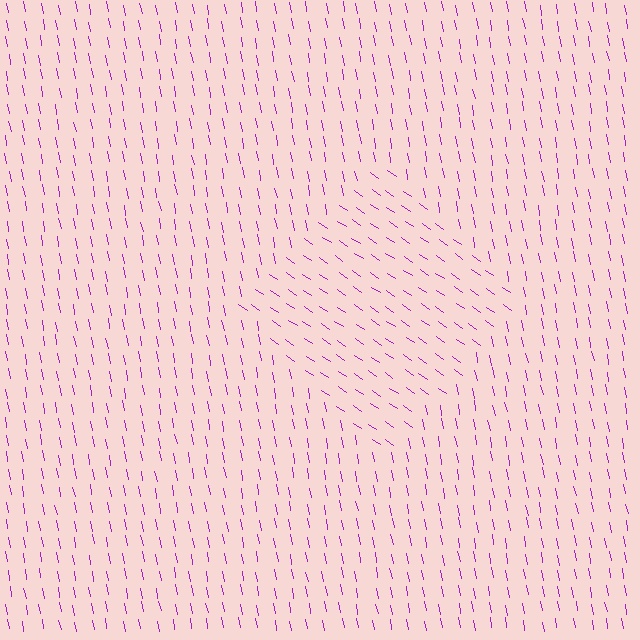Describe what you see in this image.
The image is filled with small purple line segments. A diamond region in the image has lines oriented differently from the surrounding lines, creating a visible texture boundary.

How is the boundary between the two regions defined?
The boundary is defined purely by a change in line orientation (approximately 45 degrees difference). All lines are the same color and thickness.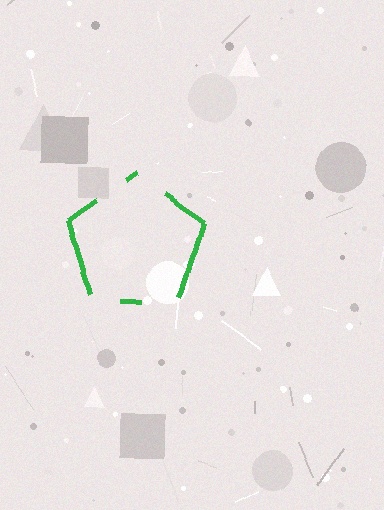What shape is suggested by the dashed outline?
The dashed outline suggests a pentagon.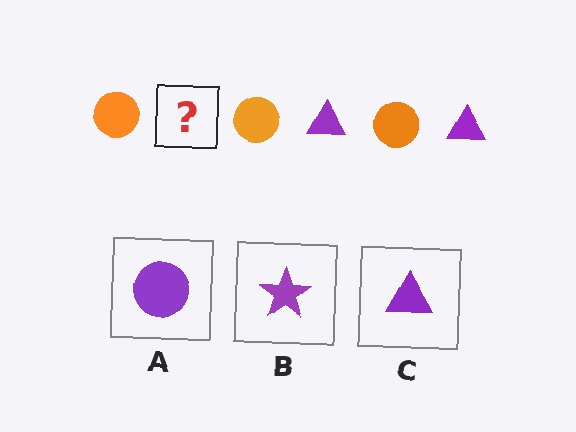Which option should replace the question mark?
Option C.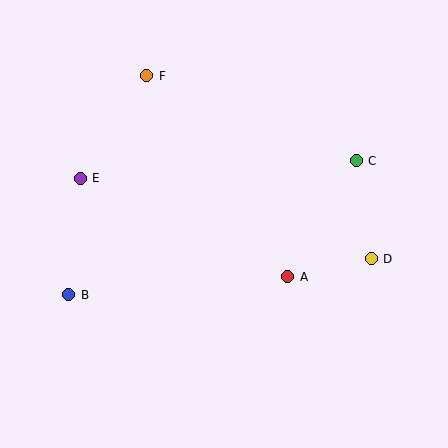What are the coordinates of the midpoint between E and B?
The midpoint between E and B is at (75, 237).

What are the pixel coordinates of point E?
Point E is at (80, 178).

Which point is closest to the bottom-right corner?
Point D is closest to the bottom-right corner.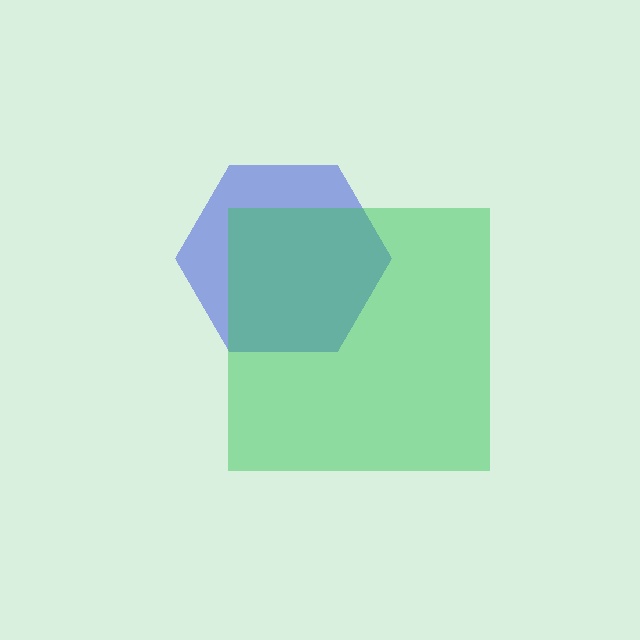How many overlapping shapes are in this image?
There are 2 overlapping shapes in the image.